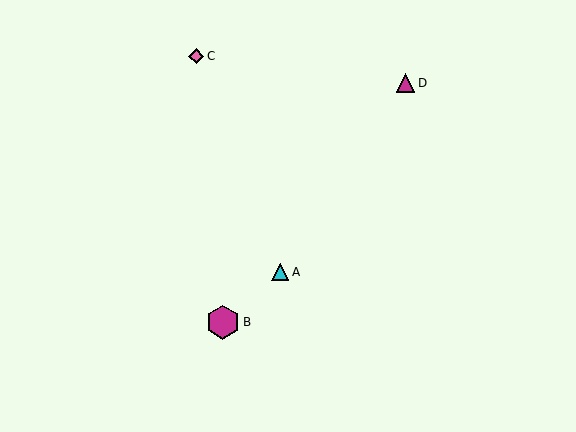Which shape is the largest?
The magenta hexagon (labeled B) is the largest.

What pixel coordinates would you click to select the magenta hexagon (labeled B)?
Click at (223, 322) to select the magenta hexagon B.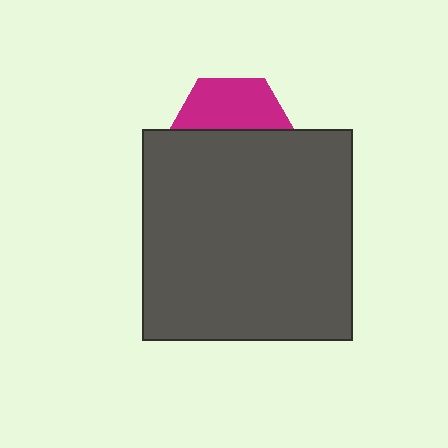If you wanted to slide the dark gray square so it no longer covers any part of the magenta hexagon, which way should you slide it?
Slide it down — that is the most direct way to separate the two shapes.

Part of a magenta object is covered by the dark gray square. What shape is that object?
It is a hexagon.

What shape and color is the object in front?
The object in front is a dark gray square.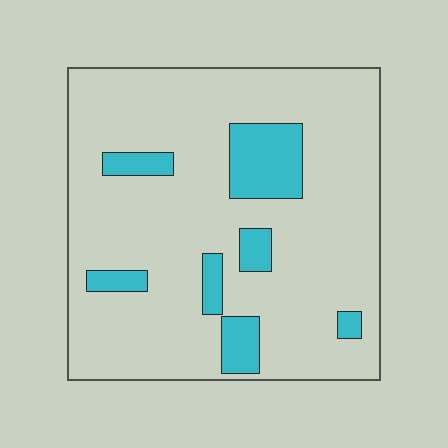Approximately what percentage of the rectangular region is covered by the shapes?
Approximately 15%.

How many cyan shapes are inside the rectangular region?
7.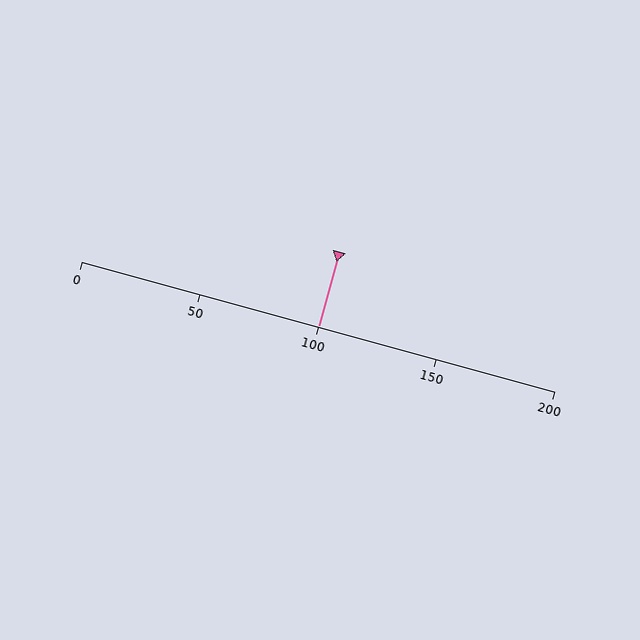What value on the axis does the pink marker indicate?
The marker indicates approximately 100.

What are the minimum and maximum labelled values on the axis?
The axis runs from 0 to 200.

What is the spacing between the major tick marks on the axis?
The major ticks are spaced 50 apart.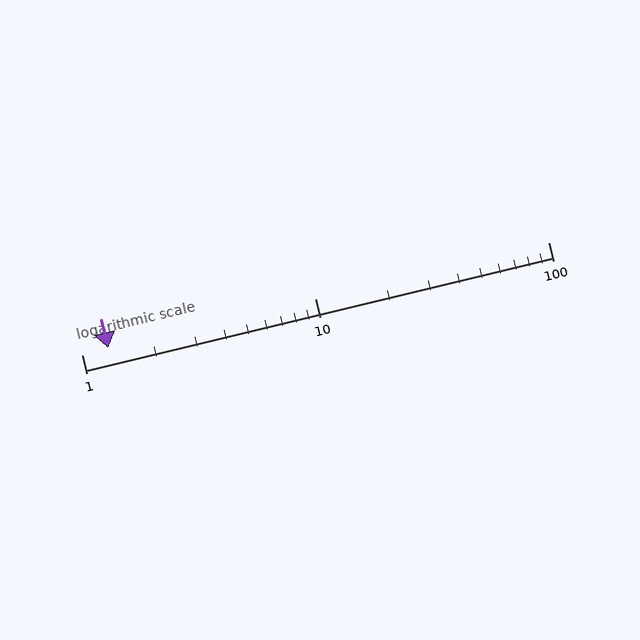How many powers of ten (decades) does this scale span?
The scale spans 2 decades, from 1 to 100.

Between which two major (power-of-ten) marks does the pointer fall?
The pointer is between 1 and 10.